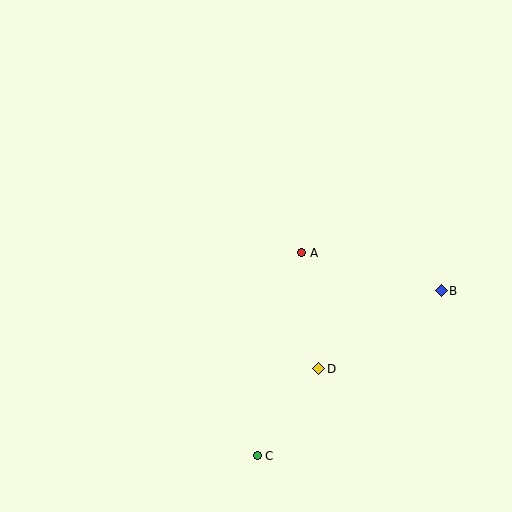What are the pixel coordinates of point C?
Point C is at (257, 456).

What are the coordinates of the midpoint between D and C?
The midpoint between D and C is at (288, 412).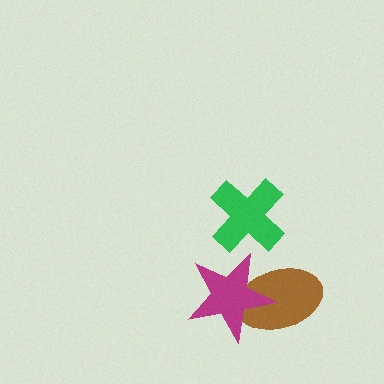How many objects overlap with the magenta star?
1 object overlaps with the magenta star.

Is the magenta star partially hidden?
No, no other shape covers it.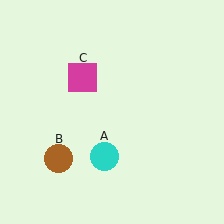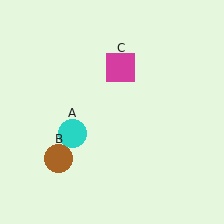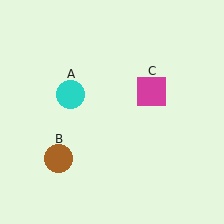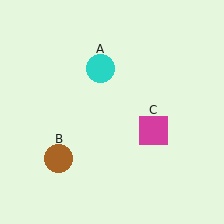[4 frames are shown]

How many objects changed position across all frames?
2 objects changed position: cyan circle (object A), magenta square (object C).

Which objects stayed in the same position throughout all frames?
Brown circle (object B) remained stationary.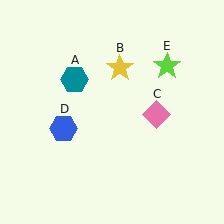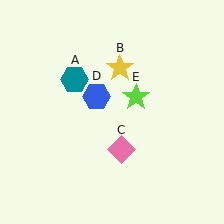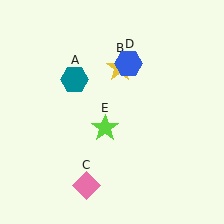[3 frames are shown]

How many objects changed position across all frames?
3 objects changed position: pink diamond (object C), blue hexagon (object D), lime star (object E).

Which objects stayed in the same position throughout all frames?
Teal hexagon (object A) and yellow star (object B) remained stationary.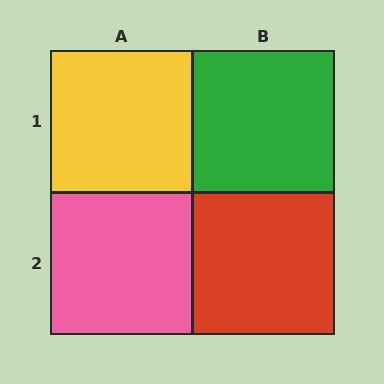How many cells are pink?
1 cell is pink.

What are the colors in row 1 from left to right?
Yellow, green.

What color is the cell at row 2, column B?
Red.